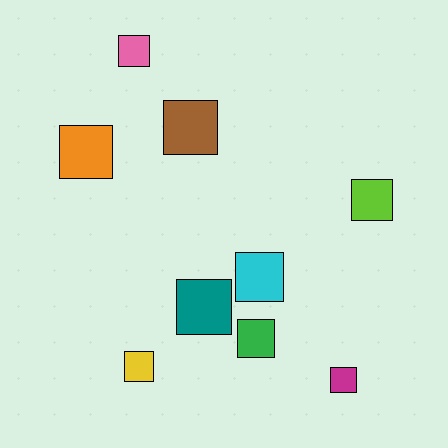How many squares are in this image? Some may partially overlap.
There are 9 squares.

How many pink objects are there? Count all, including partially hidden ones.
There is 1 pink object.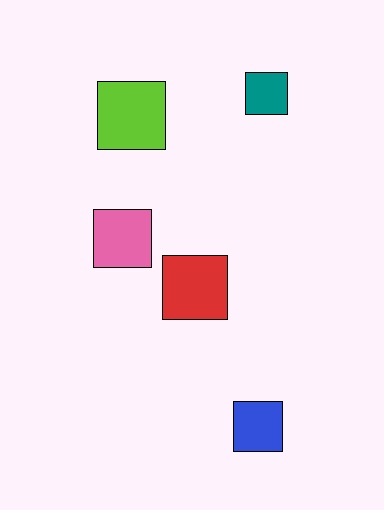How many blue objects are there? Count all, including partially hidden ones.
There is 1 blue object.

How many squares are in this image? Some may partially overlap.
There are 5 squares.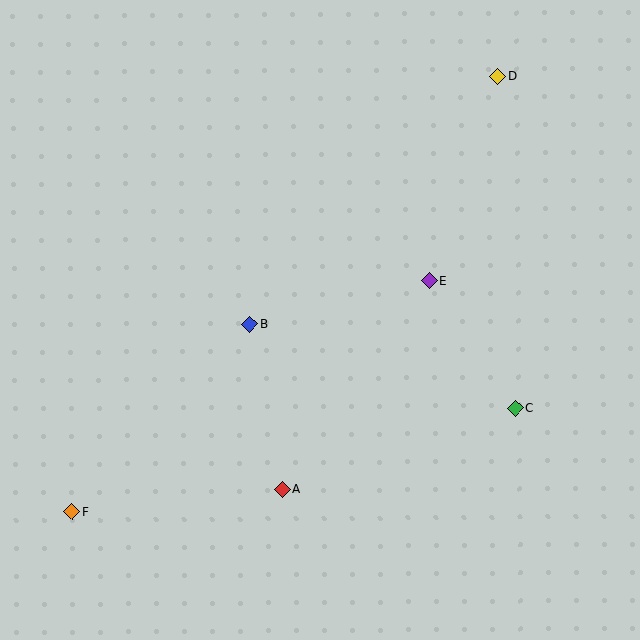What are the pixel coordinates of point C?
Point C is at (515, 408).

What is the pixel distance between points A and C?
The distance between A and C is 246 pixels.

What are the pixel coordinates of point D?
Point D is at (498, 76).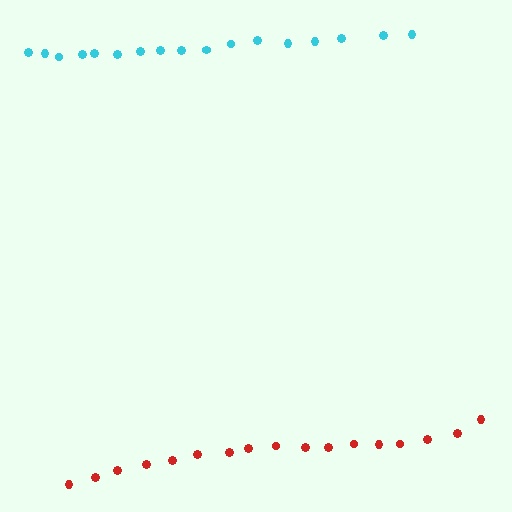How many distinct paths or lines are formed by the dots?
There are 2 distinct paths.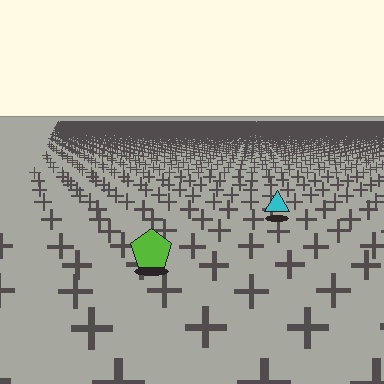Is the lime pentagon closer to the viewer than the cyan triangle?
Yes. The lime pentagon is closer — you can tell from the texture gradient: the ground texture is coarser near it.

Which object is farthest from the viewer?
The cyan triangle is farthest from the viewer. It appears smaller and the ground texture around it is denser.